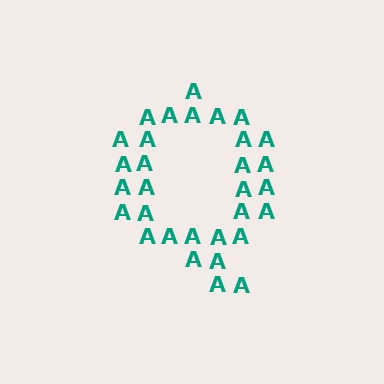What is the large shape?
The large shape is the letter Q.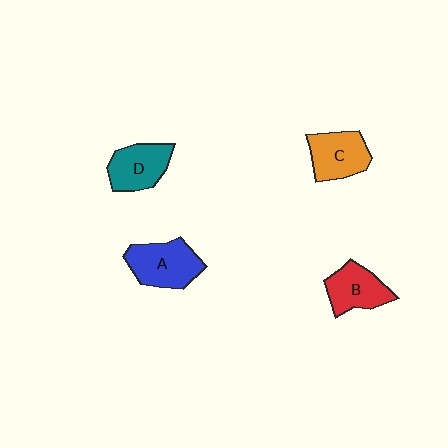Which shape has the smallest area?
Shape B (red).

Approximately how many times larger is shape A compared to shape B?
Approximately 1.2 times.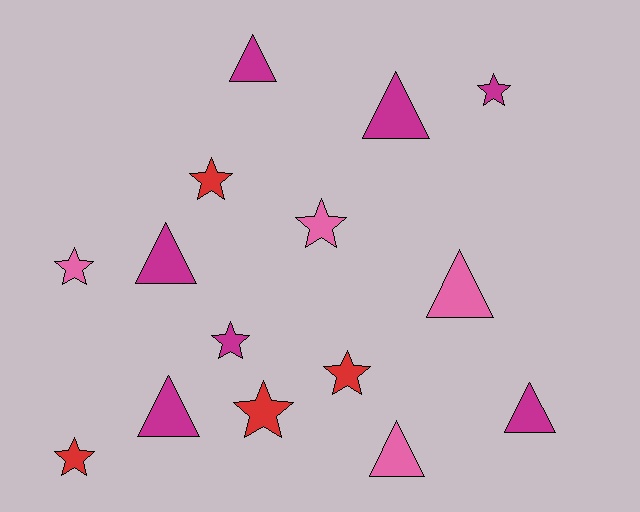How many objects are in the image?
There are 15 objects.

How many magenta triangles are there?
There are 5 magenta triangles.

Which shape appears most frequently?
Star, with 8 objects.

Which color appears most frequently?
Magenta, with 7 objects.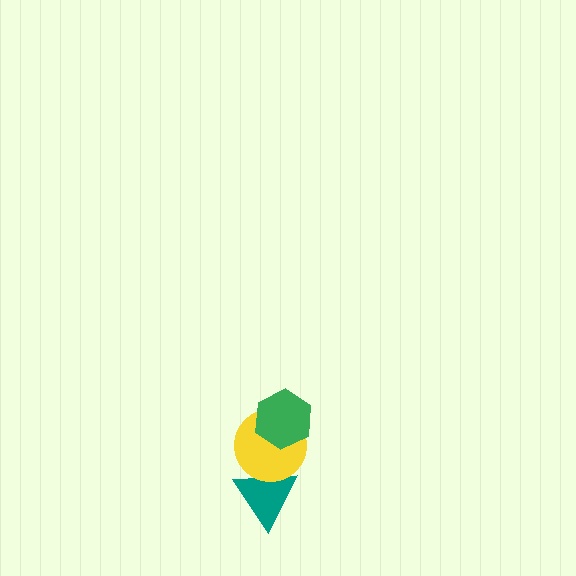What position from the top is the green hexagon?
The green hexagon is 1st from the top.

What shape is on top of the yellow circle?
The green hexagon is on top of the yellow circle.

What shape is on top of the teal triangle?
The yellow circle is on top of the teal triangle.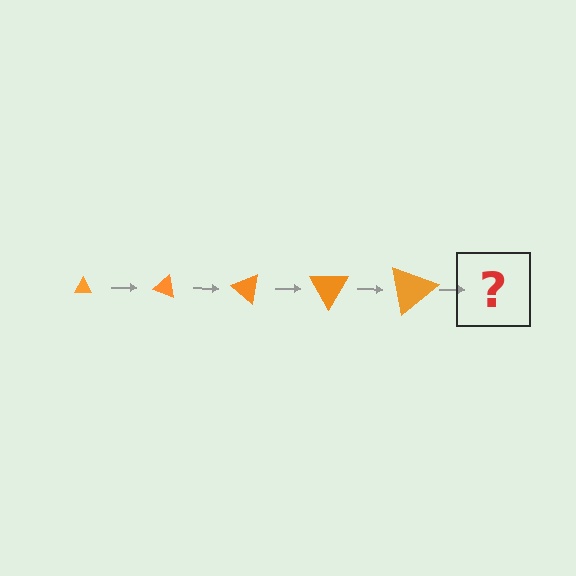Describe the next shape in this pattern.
It should be a triangle, larger than the previous one and rotated 100 degrees from the start.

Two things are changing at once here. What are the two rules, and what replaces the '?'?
The two rules are that the triangle grows larger each step and it rotates 20 degrees each step. The '?' should be a triangle, larger than the previous one and rotated 100 degrees from the start.